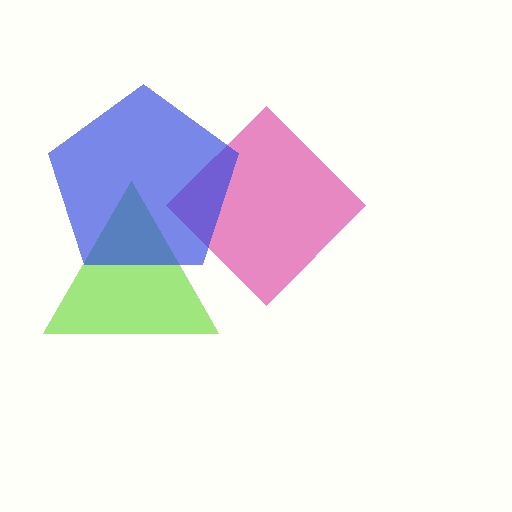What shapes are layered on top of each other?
The layered shapes are: a lime triangle, a magenta diamond, a blue pentagon.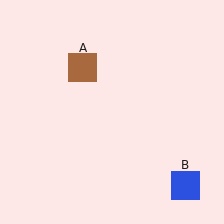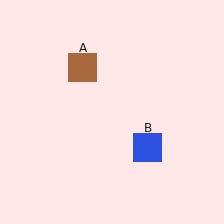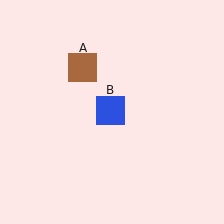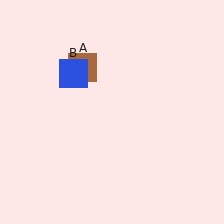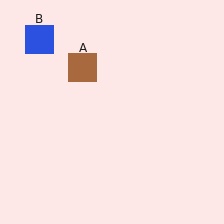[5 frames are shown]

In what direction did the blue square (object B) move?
The blue square (object B) moved up and to the left.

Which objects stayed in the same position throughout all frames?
Brown square (object A) remained stationary.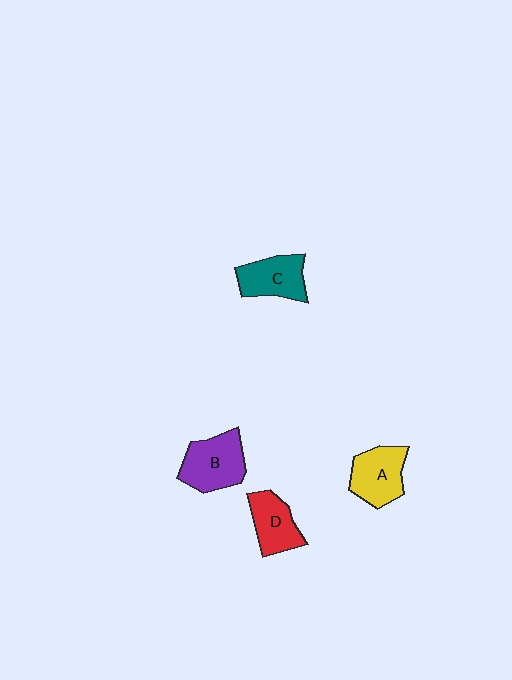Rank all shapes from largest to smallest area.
From largest to smallest: B (purple), A (yellow), C (teal), D (red).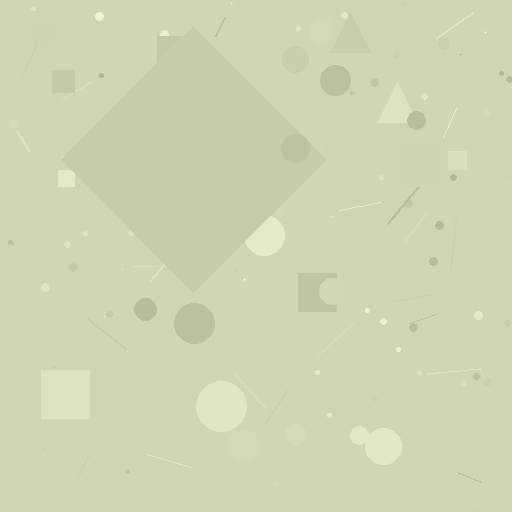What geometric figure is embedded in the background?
A diamond is embedded in the background.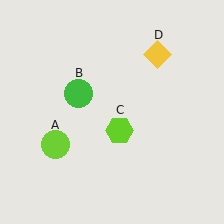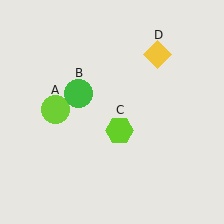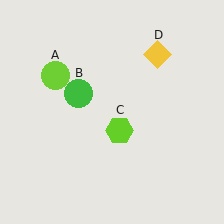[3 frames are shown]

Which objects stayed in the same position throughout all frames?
Green circle (object B) and lime hexagon (object C) and yellow diamond (object D) remained stationary.